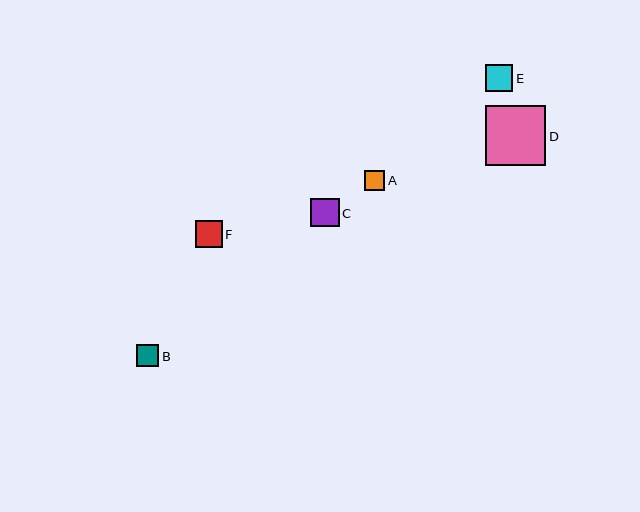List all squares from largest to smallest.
From largest to smallest: D, C, E, F, B, A.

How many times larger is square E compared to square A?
Square E is approximately 1.3 times the size of square A.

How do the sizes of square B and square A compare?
Square B and square A are approximately the same size.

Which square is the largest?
Square D is the largest with a size of approximately 60 pixels.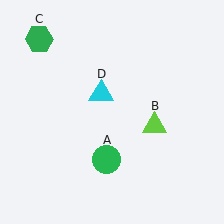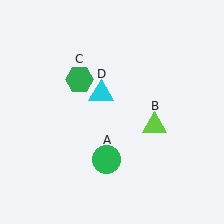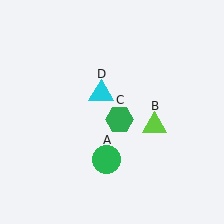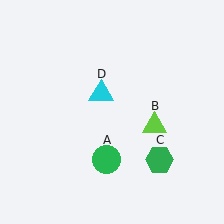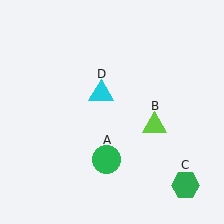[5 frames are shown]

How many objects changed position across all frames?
1 object changed position: green hexagon (object C).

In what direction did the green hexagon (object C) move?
The green hexagon (object C) moved down and to the right.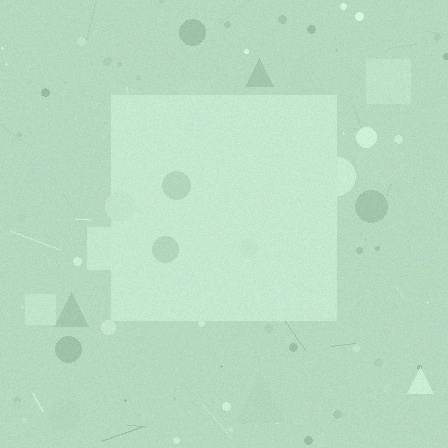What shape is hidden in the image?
A square is hidden in the image.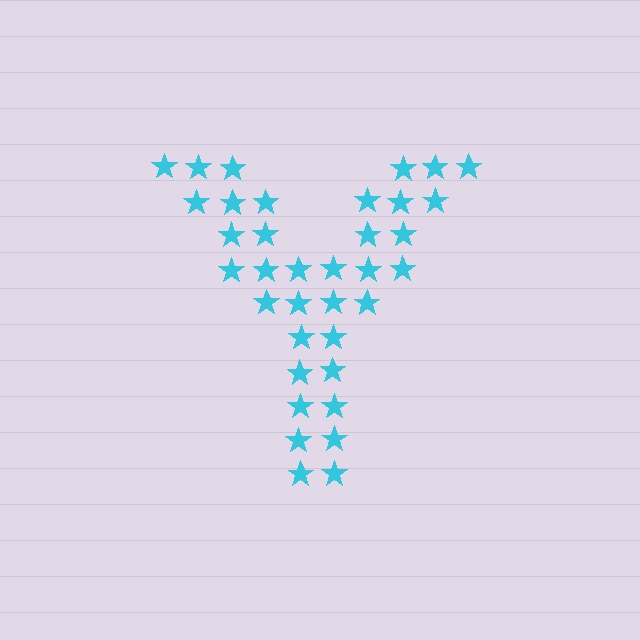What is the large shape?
The large shape is the letter Y.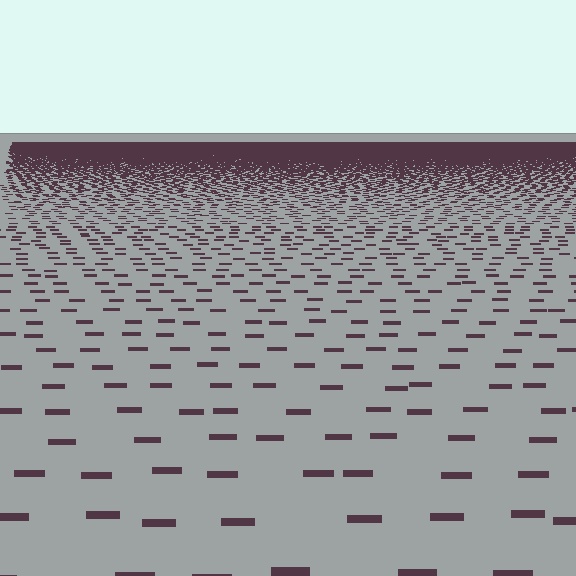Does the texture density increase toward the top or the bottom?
Density increases toward the top.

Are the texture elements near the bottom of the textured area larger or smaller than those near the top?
Larger. Near the bottom, elements are closer to the viewer and appear at a bigger on-screen size.